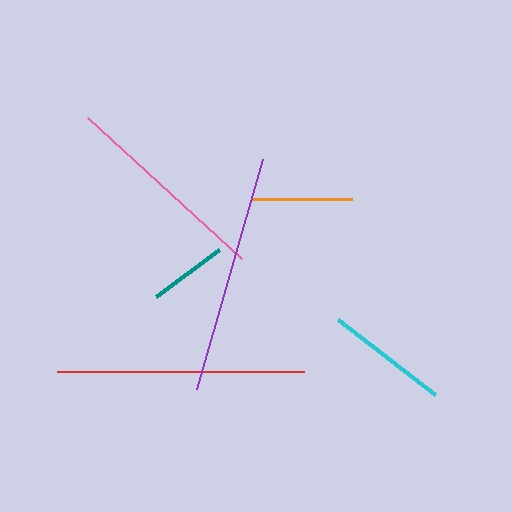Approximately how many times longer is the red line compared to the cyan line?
The red line is approximately 2.0 times the length of the cyan line.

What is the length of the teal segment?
The teal segment is approximately 78 pixels long.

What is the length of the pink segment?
The pink segment is approximately 209 pixels long.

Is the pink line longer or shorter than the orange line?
The pink line is longer than the orange line.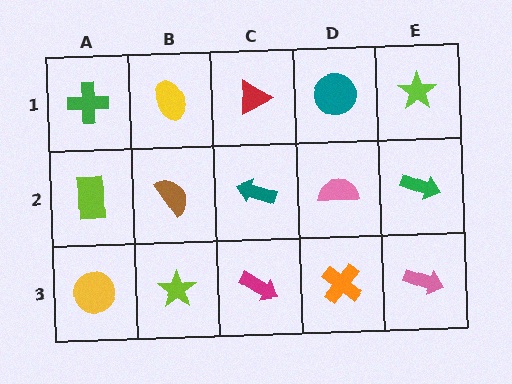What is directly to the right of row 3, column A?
A lime star.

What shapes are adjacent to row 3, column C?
A teal arrow (row 2, column C), a lime star (row 3, column B), an orange cross (row 3, column D).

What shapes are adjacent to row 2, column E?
A lime star (row 1, column E), a pink arrow (row 3, column E), a pink semicircle (row 2, column D).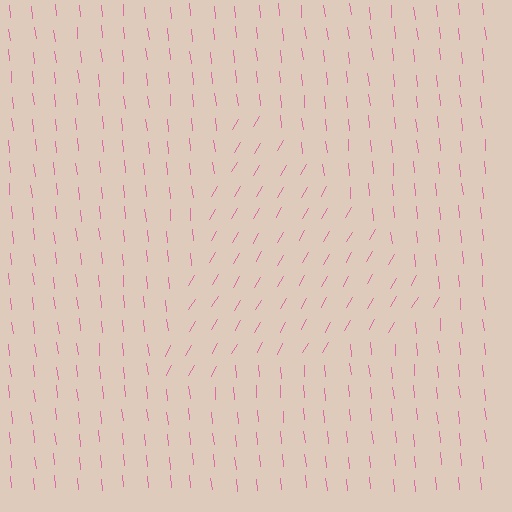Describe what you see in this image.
The image is filled with small pink line segments. A triangle region in the image has lines oriented differently from the surrounding lines, creating a visible texture boundary.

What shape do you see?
I see a triangle.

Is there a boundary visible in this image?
Yes, there is a texture boundary formed by a change in line orientation.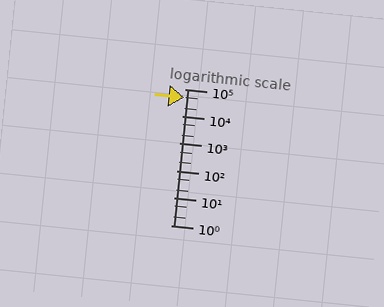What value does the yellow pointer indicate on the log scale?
The pointer indicates approximately 50000.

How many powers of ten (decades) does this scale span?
The scale spans 5 decades, from 1 to 100000.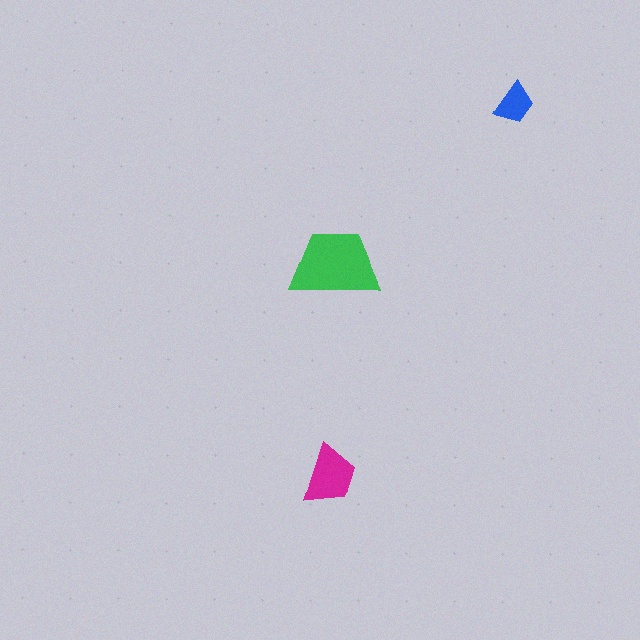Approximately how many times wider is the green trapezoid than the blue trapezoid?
About 2 times wider.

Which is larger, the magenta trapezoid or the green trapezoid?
The green one.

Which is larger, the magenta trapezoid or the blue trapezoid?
The magenta one.